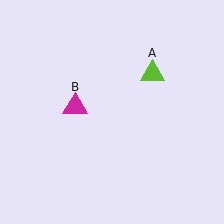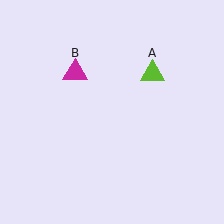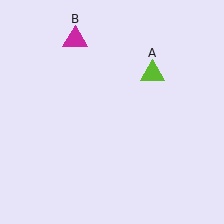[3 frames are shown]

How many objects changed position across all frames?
1 object changed position: magenta triangle (object B).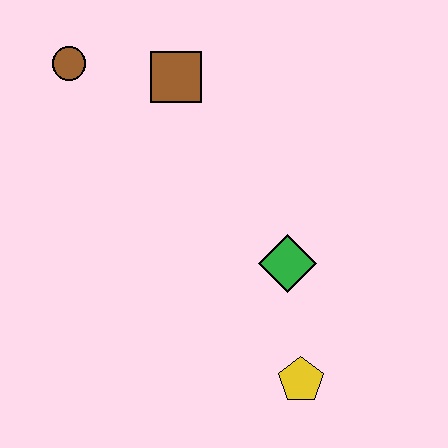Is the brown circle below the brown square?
No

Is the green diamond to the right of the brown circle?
Yes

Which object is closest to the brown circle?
The brown square is closest to the brown circle.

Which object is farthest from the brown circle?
The yellow pentagon is farthest from the brown circle.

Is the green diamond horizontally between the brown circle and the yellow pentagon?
Yes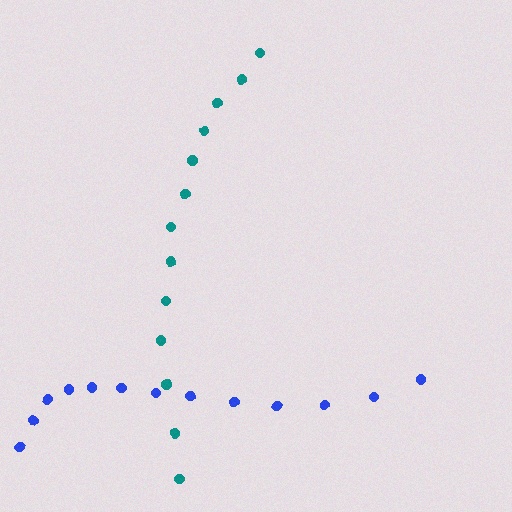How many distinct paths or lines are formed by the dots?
There are 2 distinct paths.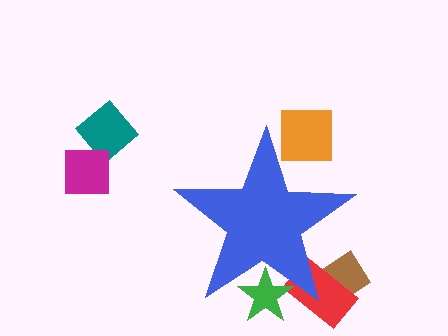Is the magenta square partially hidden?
No, the magenta square is fully visible.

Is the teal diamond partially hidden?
No, the teal diamond is fully visible.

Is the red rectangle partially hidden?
Yes, the red rectangle is partially hidden behind the blue star.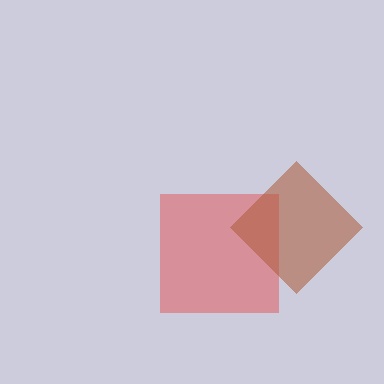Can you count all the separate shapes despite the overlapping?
Yes, there are 2 separate shapes.